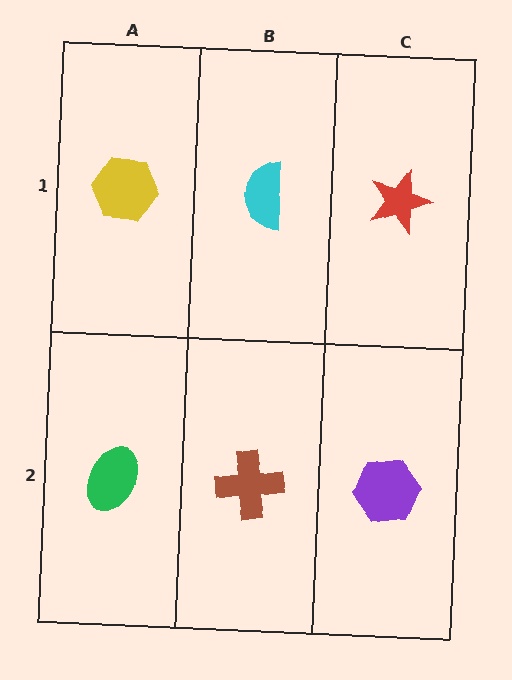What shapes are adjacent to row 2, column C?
A red star (row 1, column C), a brown cross (row 2, column B).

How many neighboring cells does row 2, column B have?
3.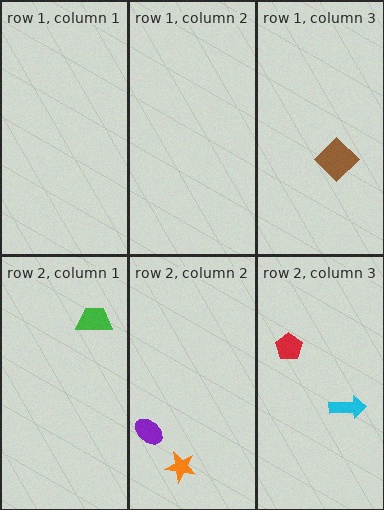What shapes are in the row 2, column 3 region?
The cyan arrow, the red pentagon.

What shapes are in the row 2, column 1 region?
The green trapezoid.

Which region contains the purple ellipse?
The row 2, column 2 region.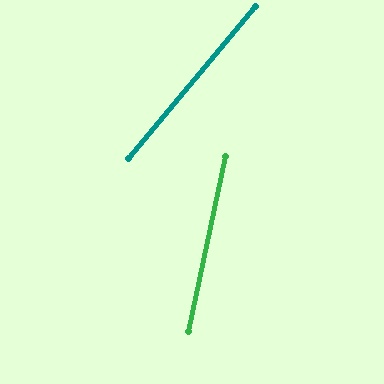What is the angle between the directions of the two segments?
Approximately 28 degrees.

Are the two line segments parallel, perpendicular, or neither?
Neither parallel nor perpendicular — they differ by about 28°.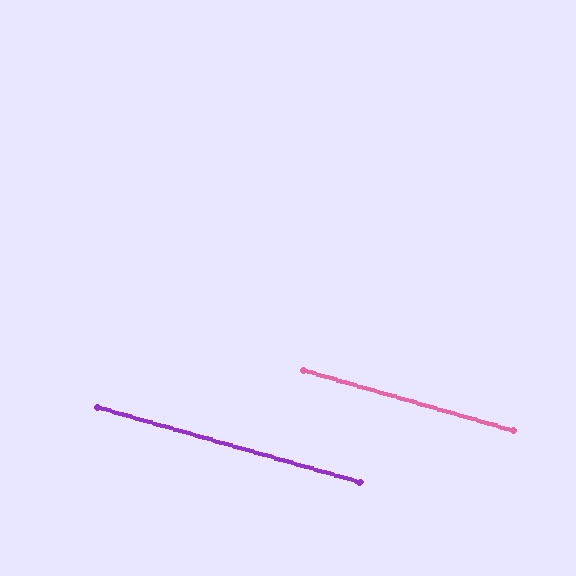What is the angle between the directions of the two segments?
Approximately 0 degrees.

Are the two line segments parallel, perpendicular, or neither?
Parallel — their directions differ by only 0.0°.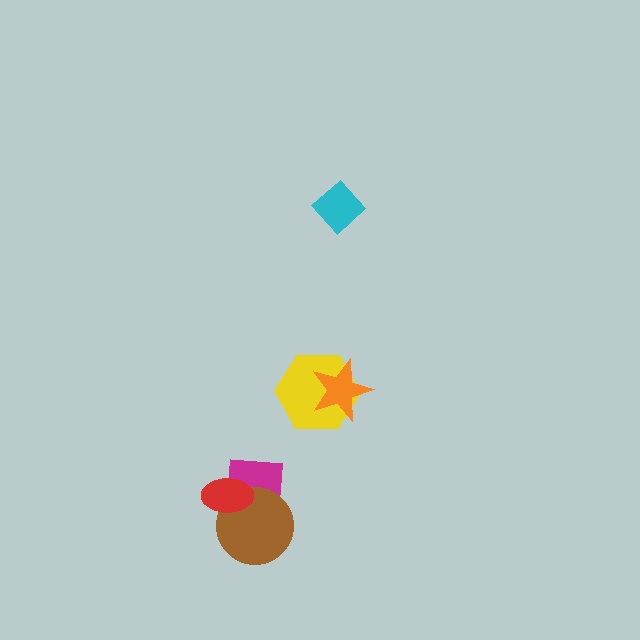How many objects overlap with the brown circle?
2 objects overlap with the brown circle.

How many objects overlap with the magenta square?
2 objects overlap with the magenta square.